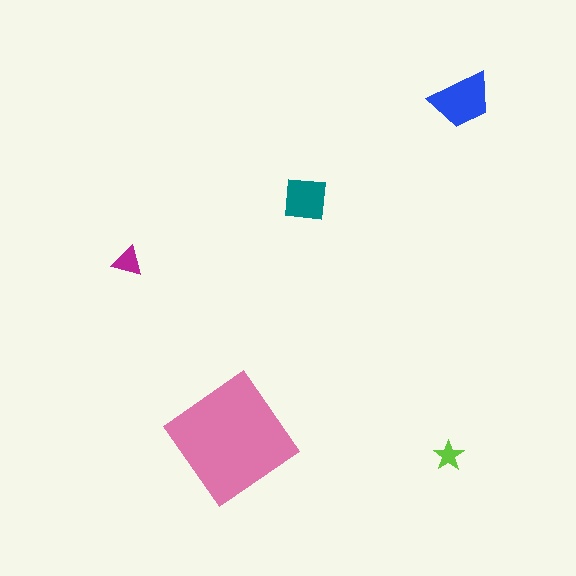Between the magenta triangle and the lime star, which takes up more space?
The magenta triangle.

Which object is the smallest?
The lime star.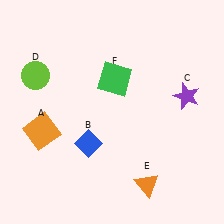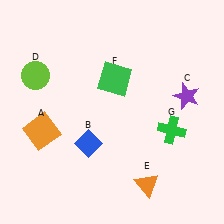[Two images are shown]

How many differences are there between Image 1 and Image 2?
There is 1 difference between the two images.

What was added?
A green cross (G) was added in Image 2.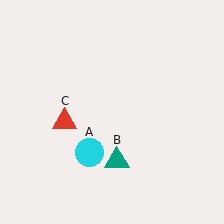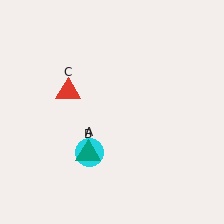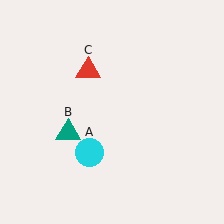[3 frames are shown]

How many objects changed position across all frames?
2 objects changed position: teal triangle (object B), red triangle (object C).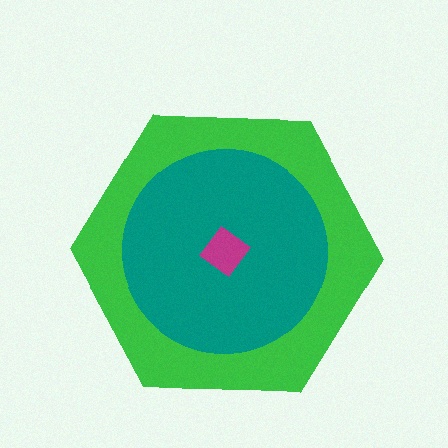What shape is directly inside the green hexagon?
The teal circle.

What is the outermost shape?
The green hexagon.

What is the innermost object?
The magenta diamond.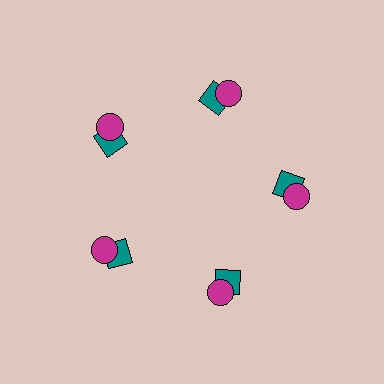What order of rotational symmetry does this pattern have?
This pattern has 5-fold rotational symmetry.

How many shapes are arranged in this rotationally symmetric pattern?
There are 10 shapes, arranged in 5 groups of 2.